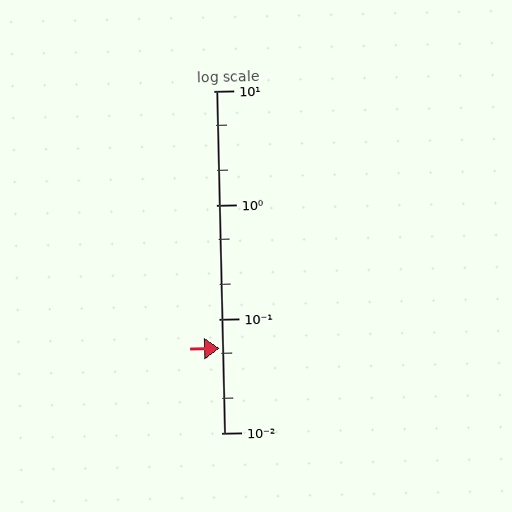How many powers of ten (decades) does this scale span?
The scale spans 3 decades, from 0.01 to 10.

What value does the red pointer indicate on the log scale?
The pointer indicates approximately 0.055.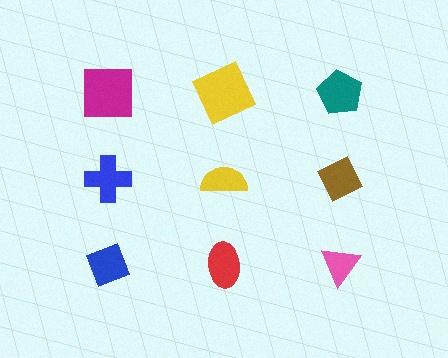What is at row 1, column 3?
A teal pentagon.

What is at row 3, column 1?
A blue diamond.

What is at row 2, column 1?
A blue cross.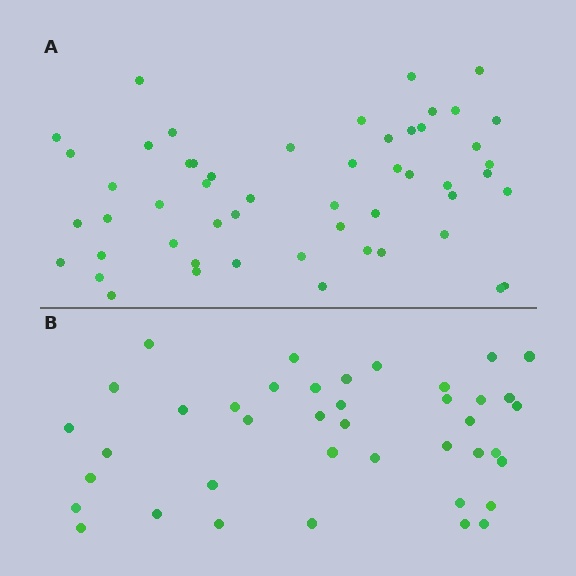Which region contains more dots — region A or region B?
Region A (the top region) has more dots.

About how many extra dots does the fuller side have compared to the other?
Region A has approximately 15 more dots than region B.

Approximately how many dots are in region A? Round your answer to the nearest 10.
About 50 dots. (The exact count is 53, which rounds to 50.)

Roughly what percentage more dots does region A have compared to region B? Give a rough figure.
About 30% more.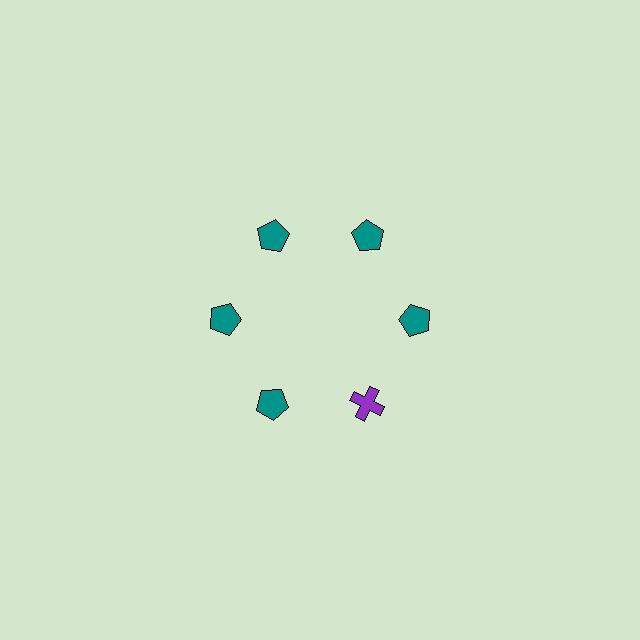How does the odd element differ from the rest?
It differs in both color (purple instead of teal) and shape (cross instead of pentagon).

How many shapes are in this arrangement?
There are 6 shapes arranged in a ring pattern.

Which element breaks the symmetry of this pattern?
The purple cross at roughly the 5 o'clock position breaks the symmetry. All other shapes are teal pentagons.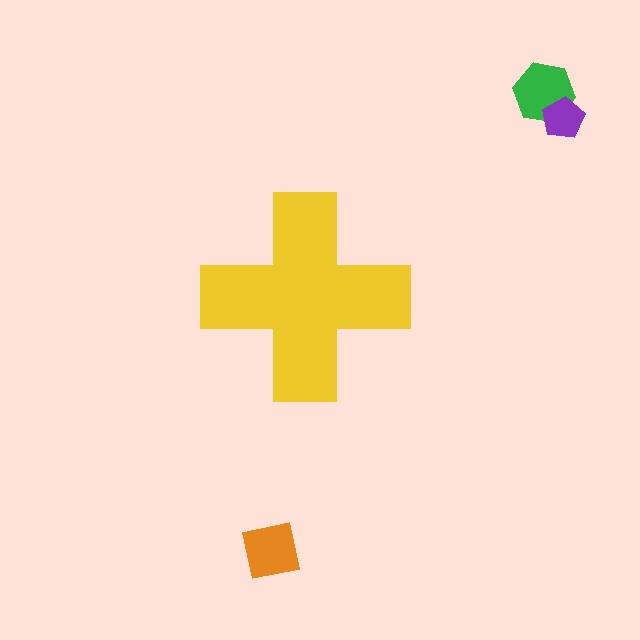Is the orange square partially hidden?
No, the orange square is fully visible.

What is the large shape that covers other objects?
A yellow cross.